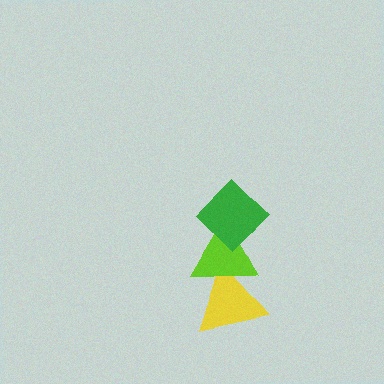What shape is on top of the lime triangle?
The green diamond is on top of the lime triangle.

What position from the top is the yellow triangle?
The yellow triangle is 3rd from the top.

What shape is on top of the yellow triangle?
The lime triangle is on top of the yellow triangle.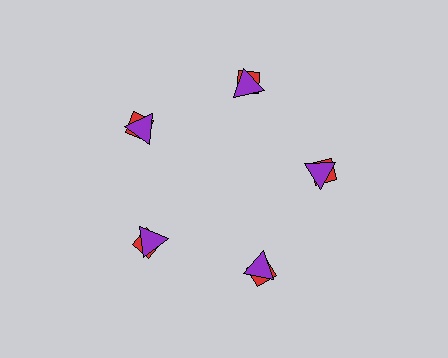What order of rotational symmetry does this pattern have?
This pattern has 5-fold rotational symmetry.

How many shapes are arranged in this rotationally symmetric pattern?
There are 10 shapes, arranged in 5 groups of 2.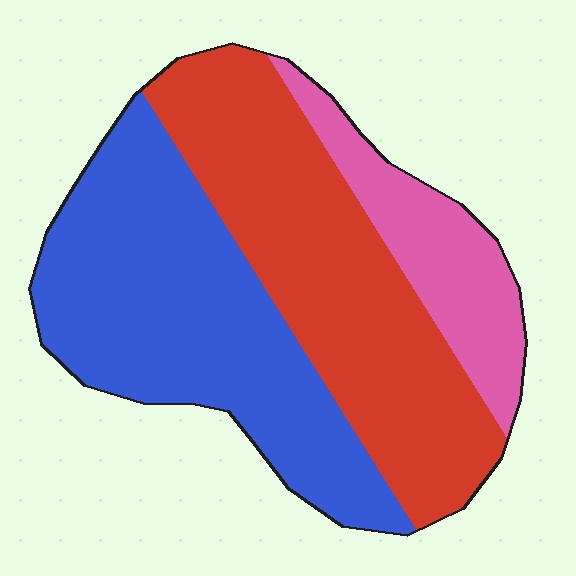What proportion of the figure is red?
Red covers roughly 40% of the figure.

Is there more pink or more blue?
Blue.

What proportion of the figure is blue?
Blue covers roughly 40% of the figure.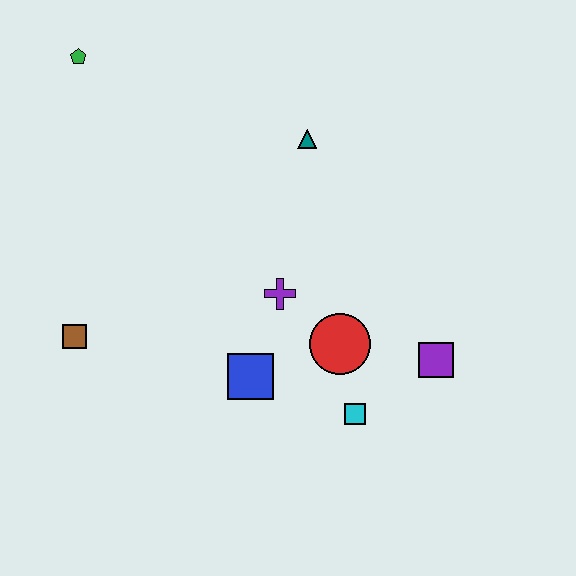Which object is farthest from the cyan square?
The green pentagon is farthest from the cyan square.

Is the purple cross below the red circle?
No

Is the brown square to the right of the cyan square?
No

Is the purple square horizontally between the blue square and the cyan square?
No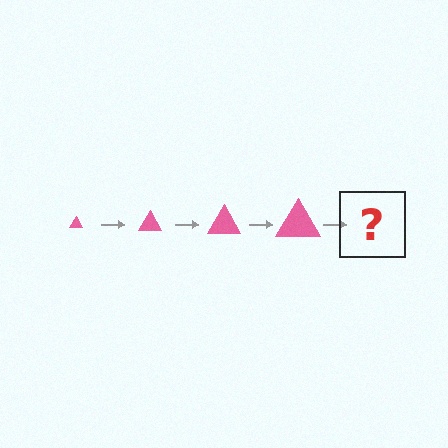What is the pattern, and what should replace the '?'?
The pattern is that the triangle gets progressively larger each step. The '?' should be a pink triangle, larger than the previous one.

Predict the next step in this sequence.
The next step is a pink triangle, larger than the previous one.